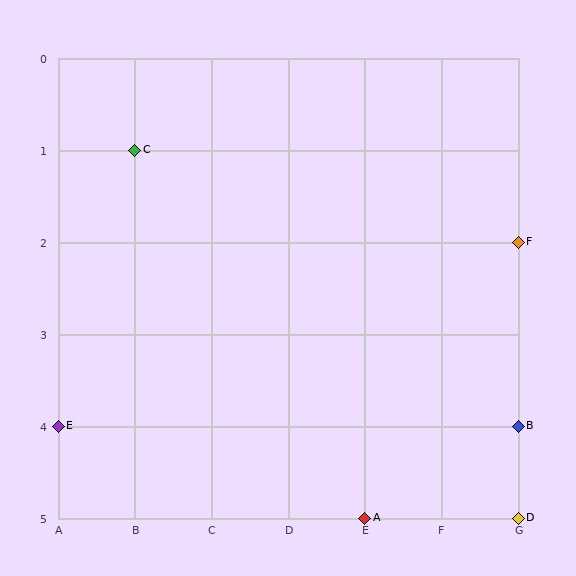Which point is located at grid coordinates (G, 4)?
Point B is at (G, 4).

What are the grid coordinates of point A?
Point A is at grid coordinates (E, 5).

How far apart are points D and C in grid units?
Points D and C are 5 columns and 4 rows apart (about 6.4 grid units diagonally).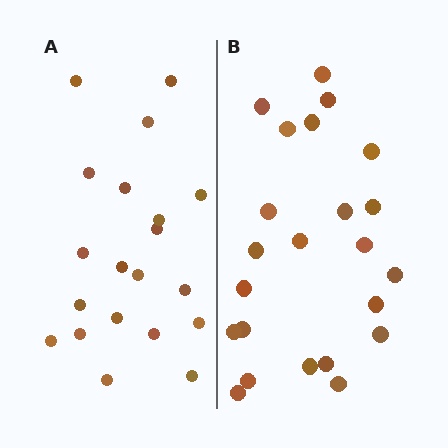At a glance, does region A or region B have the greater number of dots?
Region B (the right region) has more dots.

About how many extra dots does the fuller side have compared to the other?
Region B has just a few more — roughly 2 or 3 more dots than region A.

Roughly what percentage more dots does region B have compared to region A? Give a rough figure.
About 15% more.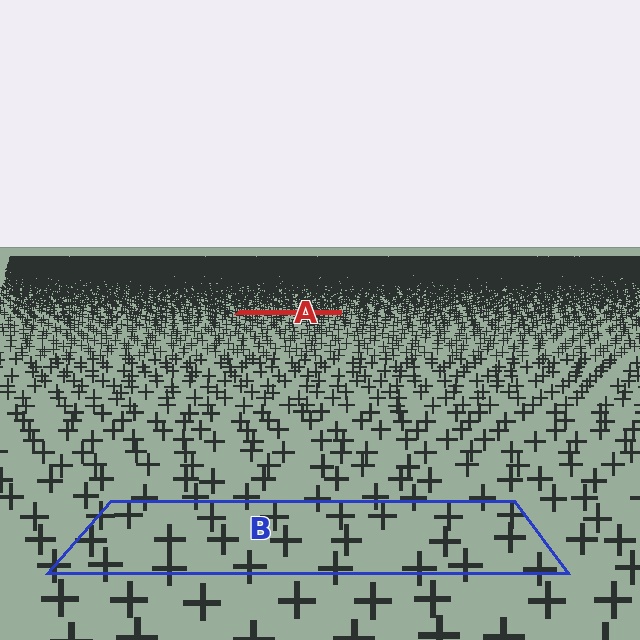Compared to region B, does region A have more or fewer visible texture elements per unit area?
Region A has more texture elements per unit area — they are packed more densely because it is farther away.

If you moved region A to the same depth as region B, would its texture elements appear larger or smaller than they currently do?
They would appear larger. At a closer depth, the same texture elements are projected at a bigger on-screen size.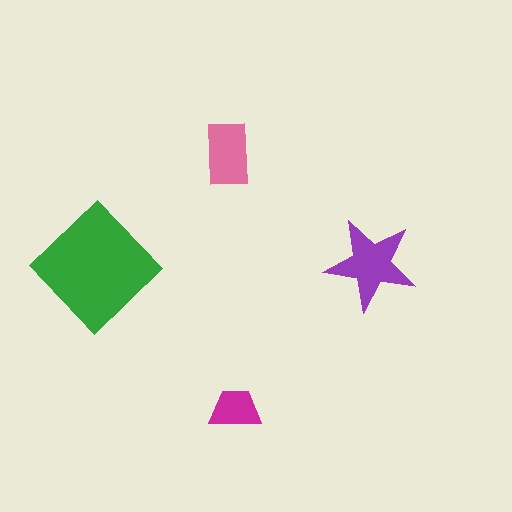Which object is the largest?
The green diamond.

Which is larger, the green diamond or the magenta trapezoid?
The green diamond.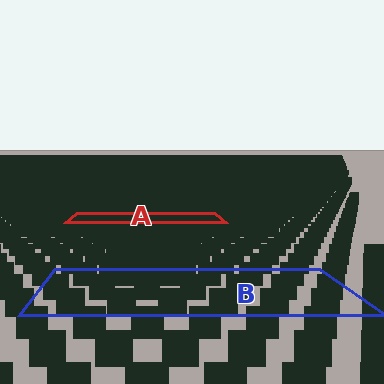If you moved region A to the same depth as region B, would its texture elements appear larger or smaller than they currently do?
They would appear larger. At a closer depth, the same texture elements are projected at a bigger on-screen size.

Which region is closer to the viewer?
Region B is closer. The texture elements there are larger and more spread out.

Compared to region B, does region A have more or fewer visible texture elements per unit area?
Region A has more texture elements per unit area — they are packed more densely because it is farther away.